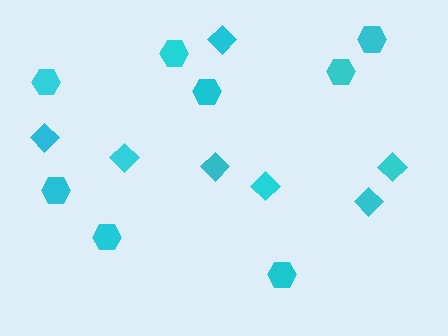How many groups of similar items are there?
There are 2 groups: one group of diamonds (7) and one group of hexagons (8).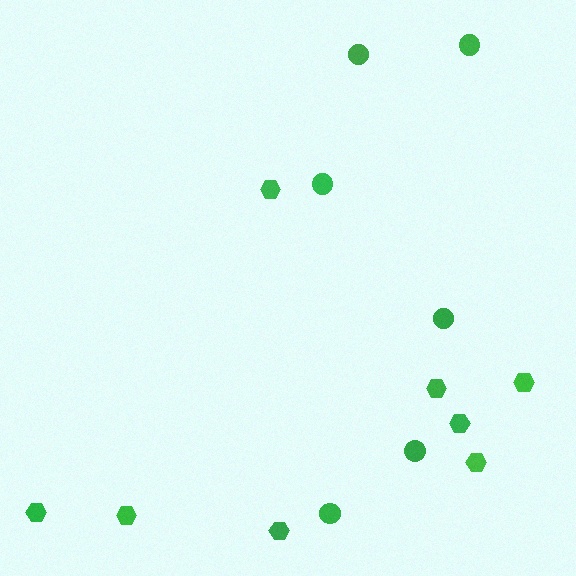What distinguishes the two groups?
There are 2 groups: one group of circles (6) and one group of hexagons (8).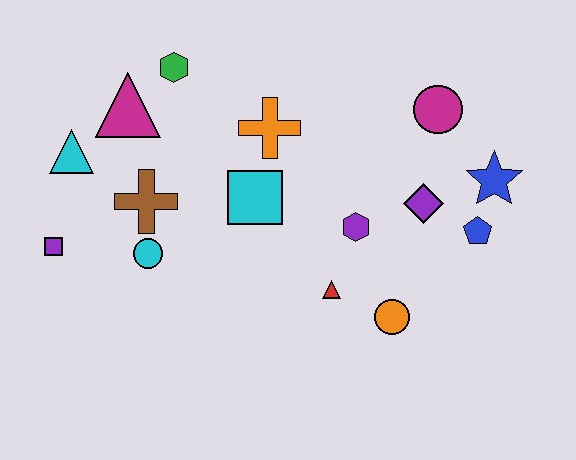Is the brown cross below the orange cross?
Yes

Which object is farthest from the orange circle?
The cyan triangle is farthest from the orange circle.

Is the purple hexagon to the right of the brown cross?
Yes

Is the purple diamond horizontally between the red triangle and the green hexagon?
No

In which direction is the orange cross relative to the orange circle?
The orange cross is above the orange circle.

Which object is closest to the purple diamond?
The blue pentagon is closest to the purple diamond.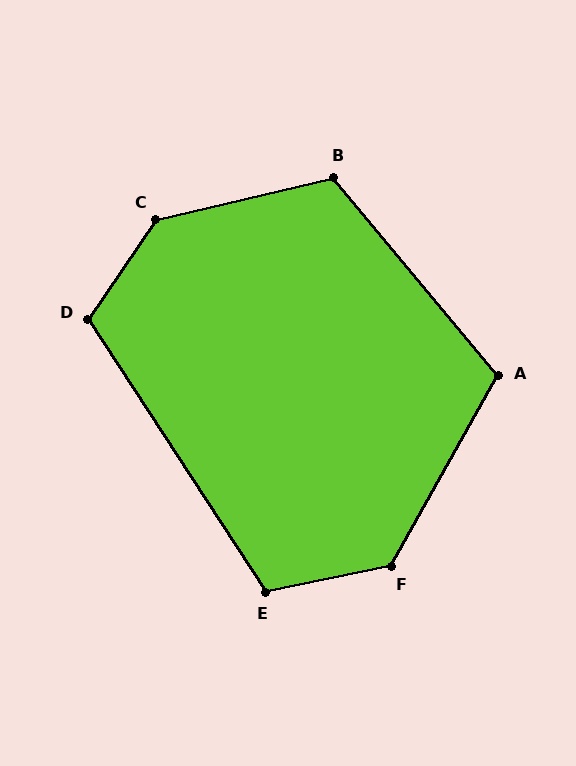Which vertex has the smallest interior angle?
A, at approximately 111 degrees.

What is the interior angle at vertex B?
Approximately 117 degrees (obtuse).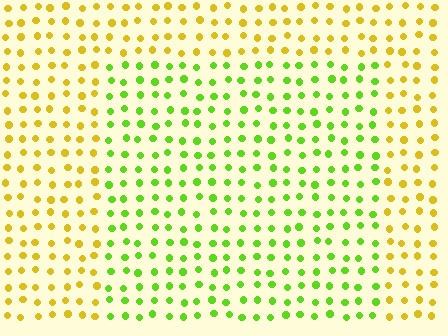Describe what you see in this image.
The image is filled with small yellow elements in a uniform arrangement. A rectangle-shaped region is visible where the elements are tinted to a slightly different hue, forming a subtle color boundary.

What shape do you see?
I see a rectangle.